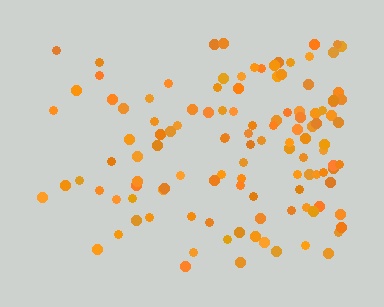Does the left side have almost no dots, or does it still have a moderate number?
Still a moderate number, just noticeably fewer than the right.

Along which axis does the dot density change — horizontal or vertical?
Horizontal.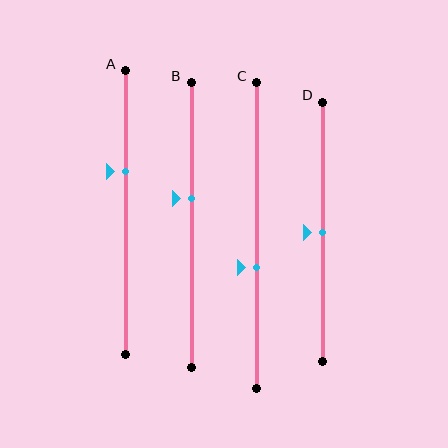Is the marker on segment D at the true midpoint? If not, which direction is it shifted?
Yes, the marker on segment D is at the true midpoint.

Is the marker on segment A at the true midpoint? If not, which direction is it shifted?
No, the marker on segment A is shifted upward by about 14% of the segment length.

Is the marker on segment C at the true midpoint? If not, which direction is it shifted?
No, the marker on segment C is shifted downward by about 10% of the segment length.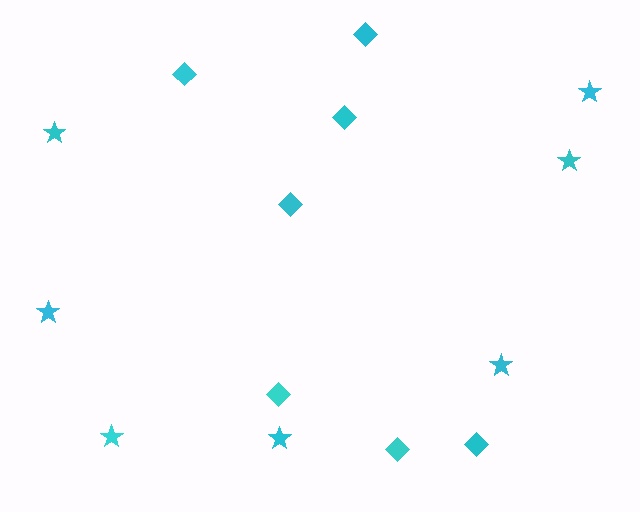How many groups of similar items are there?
There are 2 groups: one group of stars (7) and one group of diamonds (7).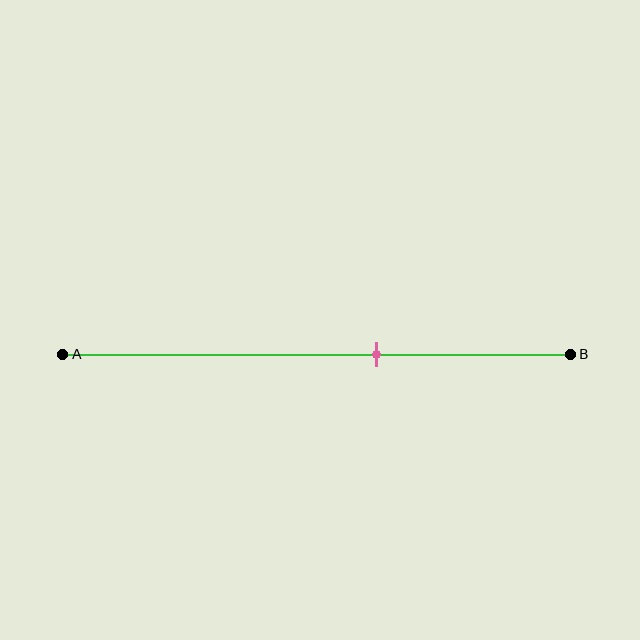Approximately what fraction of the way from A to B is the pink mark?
The pink mark is approximately 60% of the way from A to B.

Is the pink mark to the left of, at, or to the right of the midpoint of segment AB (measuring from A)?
The pink mark is to the right of the midpoint of segment AB.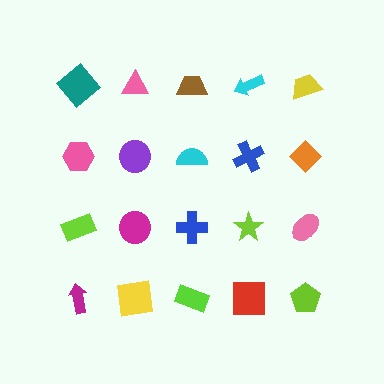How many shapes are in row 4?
5 shapes.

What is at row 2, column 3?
A cyan semicircle.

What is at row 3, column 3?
A blue cross.